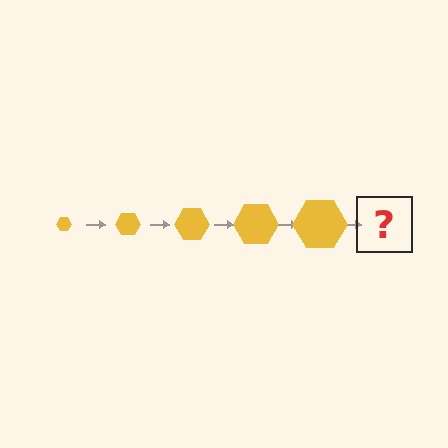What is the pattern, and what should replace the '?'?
The pattern is that the hexagon gets progressively larger each step. The '?' should be a yellow hexagon, larger than the previous one.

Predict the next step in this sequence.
The next step is a yellow hexagon, larger than the previous one.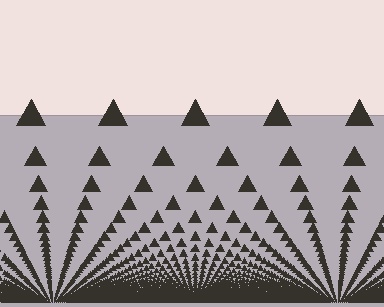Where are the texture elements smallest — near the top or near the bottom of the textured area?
Near the bottom.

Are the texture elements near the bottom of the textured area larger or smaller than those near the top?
Smaller. The gradient is inverted — elements near the bottom are smaller and denser.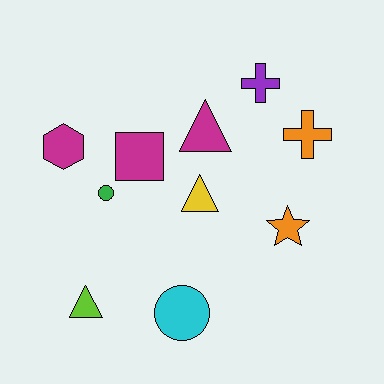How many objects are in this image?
There are 10 objects.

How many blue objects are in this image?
There are no blue objects.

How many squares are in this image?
There is 1 square.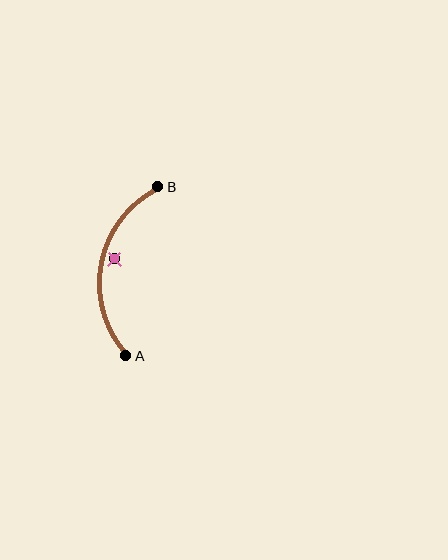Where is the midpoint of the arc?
The arc midpoint is the point on the curve farthest from the straight line joining A and B. It sits to the left of that line.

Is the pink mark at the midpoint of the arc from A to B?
No — the pink mark does not lie on the arc at all. It sits slightly inside the curve.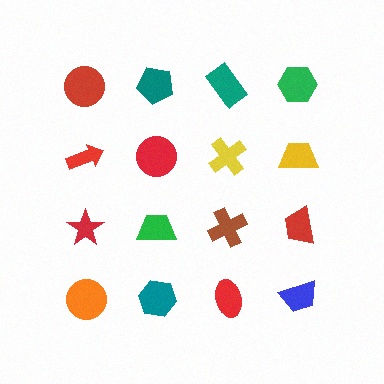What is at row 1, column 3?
A teal rectangle.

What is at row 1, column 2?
A teal pentagon.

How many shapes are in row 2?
4 shapes.